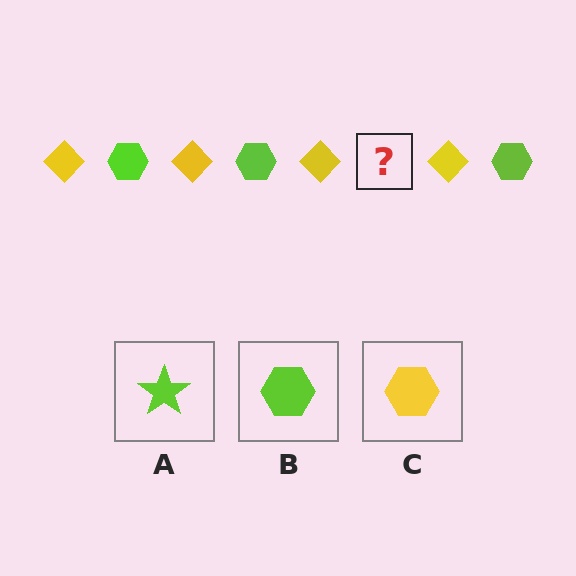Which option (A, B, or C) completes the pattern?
B.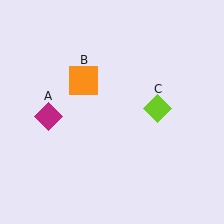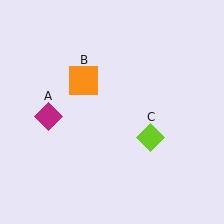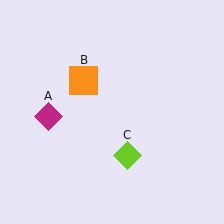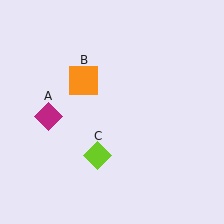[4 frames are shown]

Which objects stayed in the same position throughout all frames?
Magenta diamond (object A) and orange square (object B) remained stationary.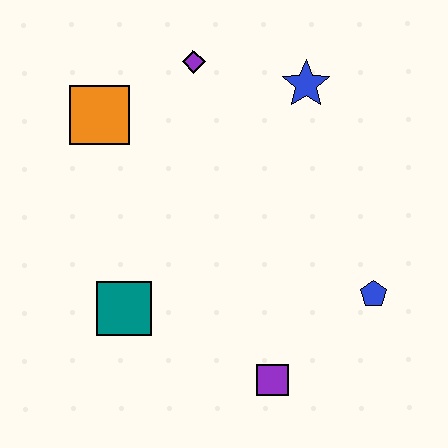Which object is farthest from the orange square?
The blue pentagon is farthest from the orange square.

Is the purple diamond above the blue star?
Yes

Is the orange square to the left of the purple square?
Yes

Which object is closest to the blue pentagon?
The purple square is closest to the blue pentagon.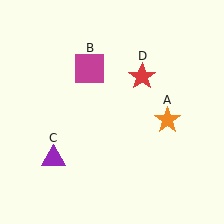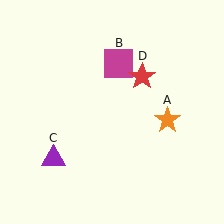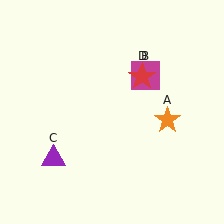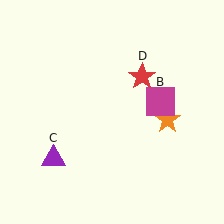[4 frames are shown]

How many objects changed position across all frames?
1 object changed position: magenta square (object B).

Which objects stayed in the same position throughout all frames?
Orange star (object A) and purple triangle (object C) and red star (object D) remained stationary.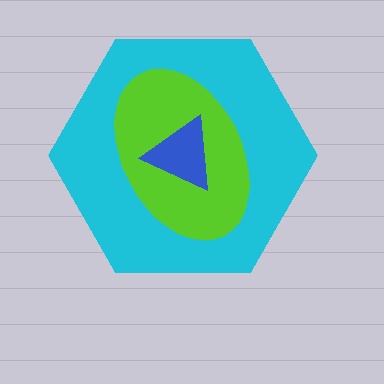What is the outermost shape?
The cyan hexagon.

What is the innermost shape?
The blue triangle.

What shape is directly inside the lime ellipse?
The blue triangle.